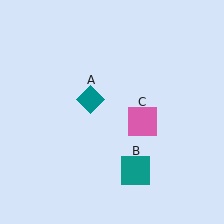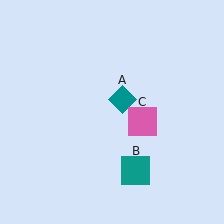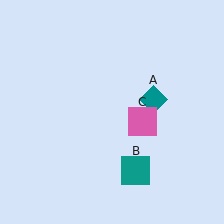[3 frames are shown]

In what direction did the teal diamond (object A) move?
The teal diamond (object A) moved right.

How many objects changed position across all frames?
1 object changed position: teal diamond (object A).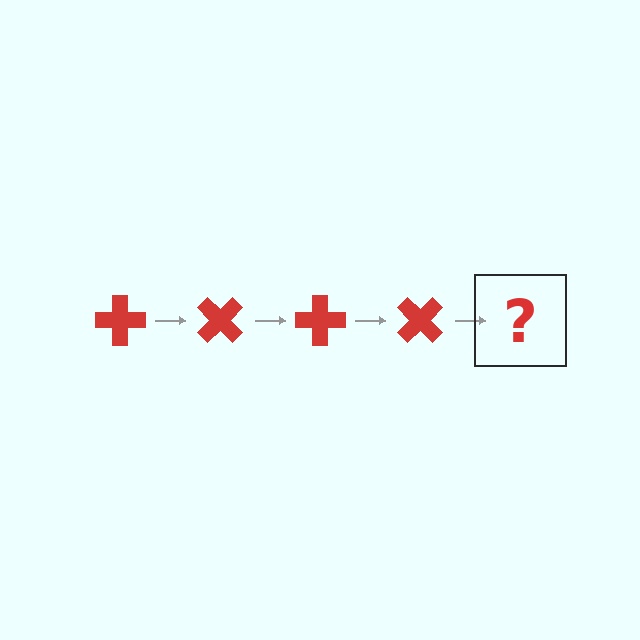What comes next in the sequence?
The next element should be a red cross rotated 180 degrees.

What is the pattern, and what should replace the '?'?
The pattern is that the cross rotates 45 degrees each step. The '?' should be a red cross rotated 180 degrees.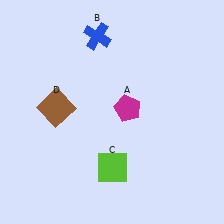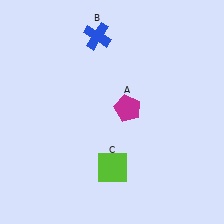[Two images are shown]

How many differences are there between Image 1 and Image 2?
There is 1 difference between the two images.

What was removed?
The brown square (D) was removed in Image 2.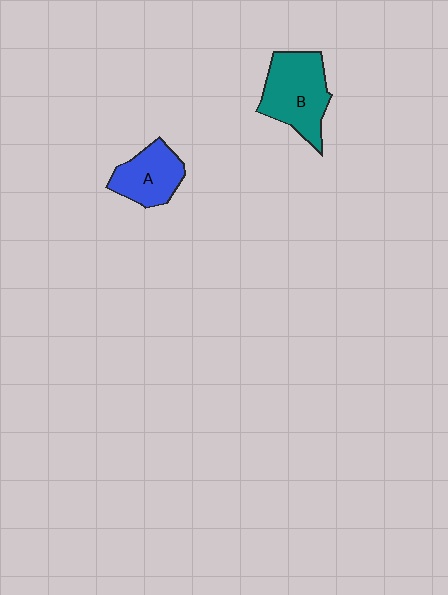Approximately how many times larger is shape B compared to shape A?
Approximately 1.4 times.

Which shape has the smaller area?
Shape A (blue).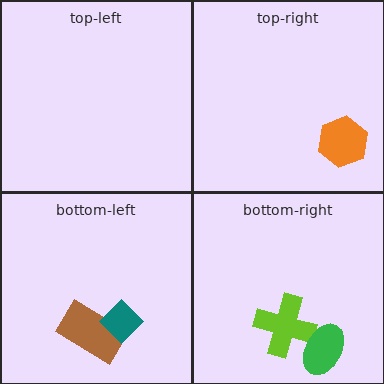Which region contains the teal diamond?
The bottom-left region.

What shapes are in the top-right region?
The orange hexagon.